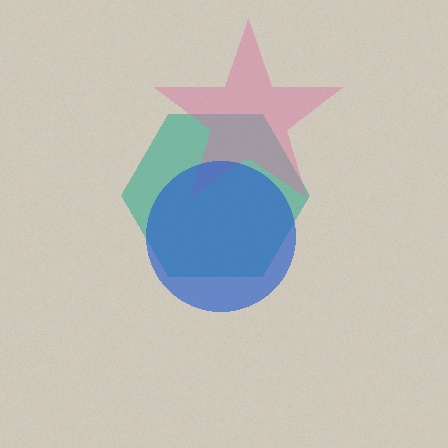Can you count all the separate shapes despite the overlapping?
Yes, there are 3 separate shapes.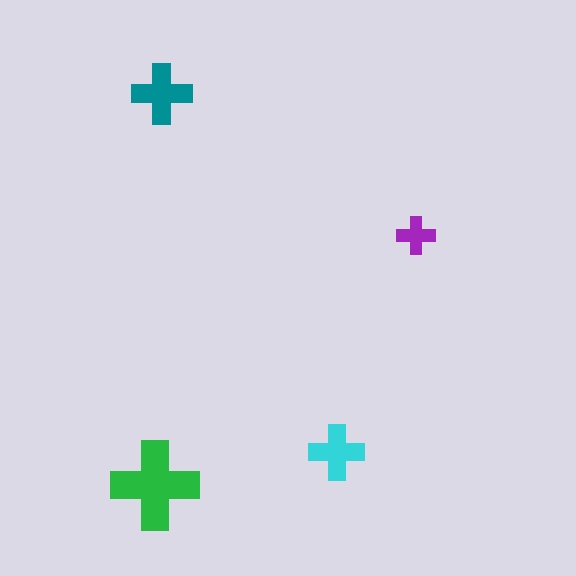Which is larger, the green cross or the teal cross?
The green one.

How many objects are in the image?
There are 4 objects in the image.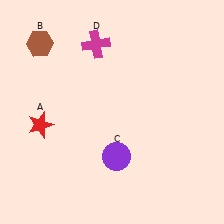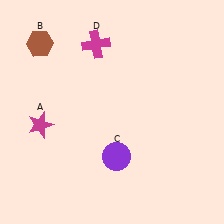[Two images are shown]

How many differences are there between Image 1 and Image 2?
There is 1 difference between the two images.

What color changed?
The star (A) changed from red in Image 1 to magenta in Image 2.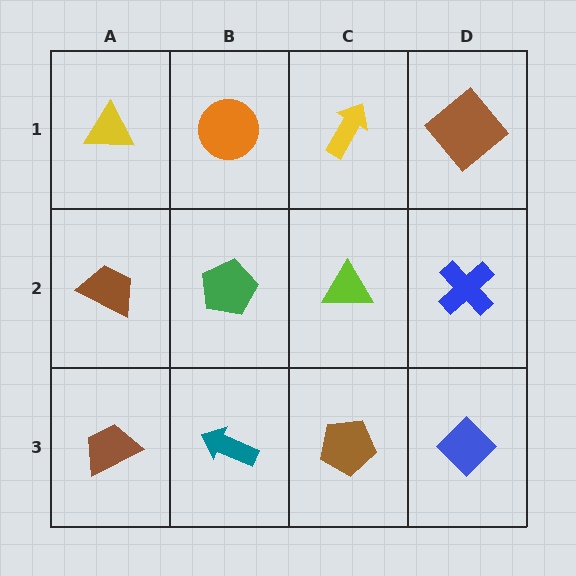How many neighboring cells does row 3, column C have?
3.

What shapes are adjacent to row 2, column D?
A brown diamond (row 1, column D), a blue diamond (row 3, column D), a lime triangle (row 2, column C).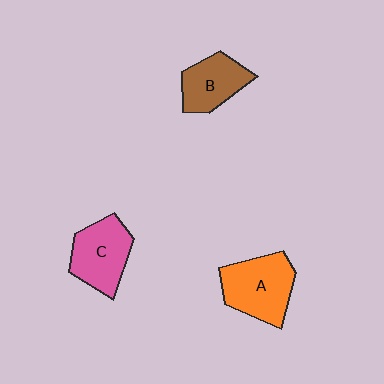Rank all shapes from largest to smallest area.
From largest to smallest: A (orange), C (pink), B (brown).